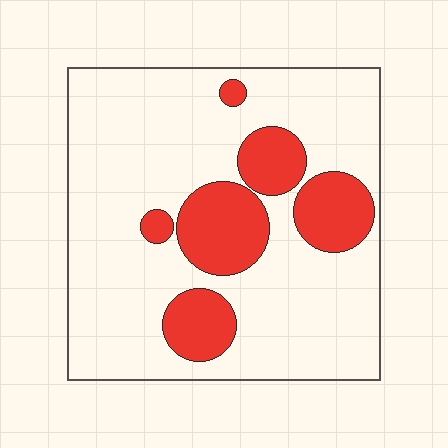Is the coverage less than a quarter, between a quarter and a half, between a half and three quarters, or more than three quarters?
Less than a quarter.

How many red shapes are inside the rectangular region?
6.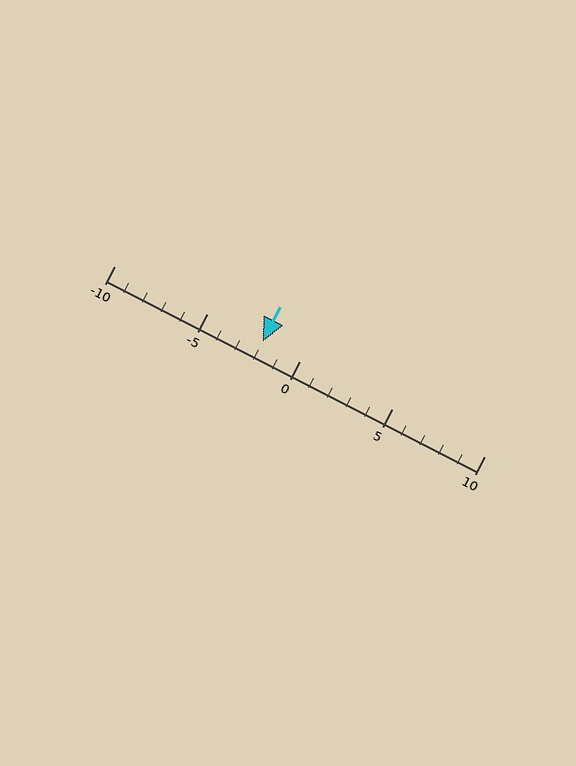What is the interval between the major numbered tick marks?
The major tick marks are spaced 5 units apart.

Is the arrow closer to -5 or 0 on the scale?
The arrow is closer to 0.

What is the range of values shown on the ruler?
The ruler shows values from -10 to 10.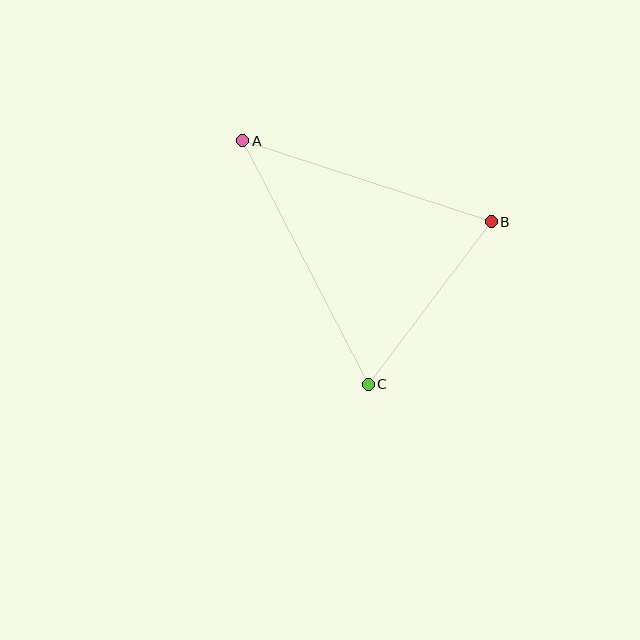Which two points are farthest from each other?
Points A and C are farthest from each other.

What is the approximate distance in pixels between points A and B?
The distance between A and B is approximately 261 pixels.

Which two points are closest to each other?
Points B and C are closest to each other.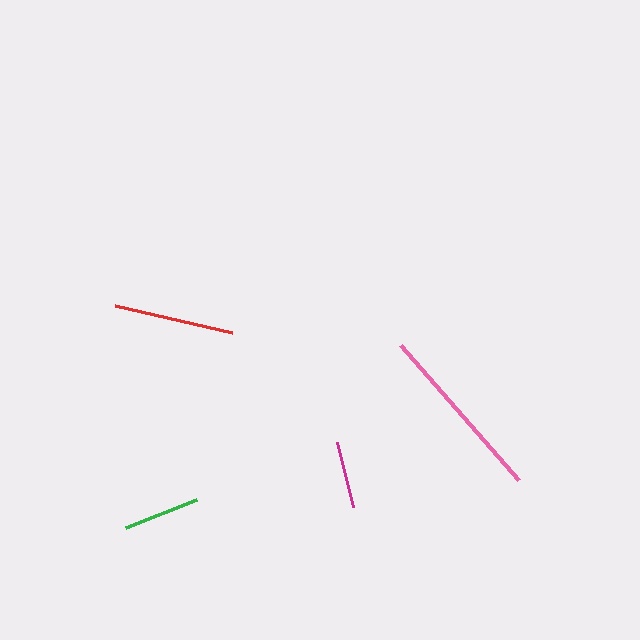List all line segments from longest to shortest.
From longest to shortest: pink, red, green, magenta.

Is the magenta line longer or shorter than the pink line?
The pink line is longer than the magenta line.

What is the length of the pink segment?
The pink segment is approximately 179 pixels long.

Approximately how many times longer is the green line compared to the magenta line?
The green line is approximately 1.1 times the length of the magenta line.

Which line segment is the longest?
The pink line is the longest at approximately 179 pixels.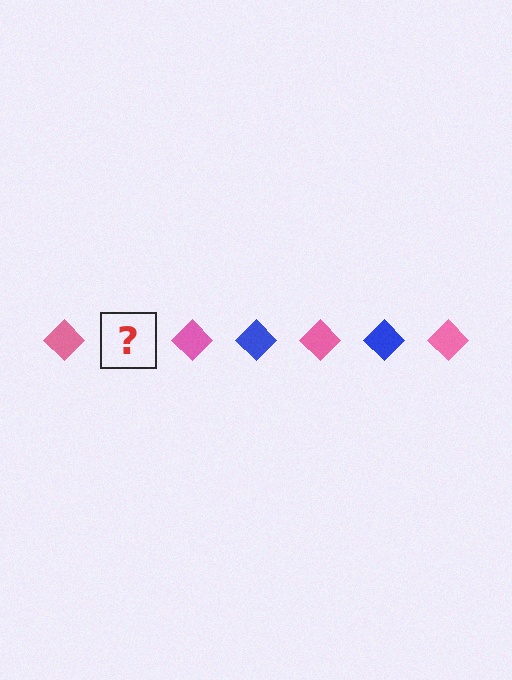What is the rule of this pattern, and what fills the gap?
The rule is that the pattern cycles through pink, blue diamonds. The gap should be filled with a blue diamond.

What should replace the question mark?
The question mark should be replaced with a blue diamond.